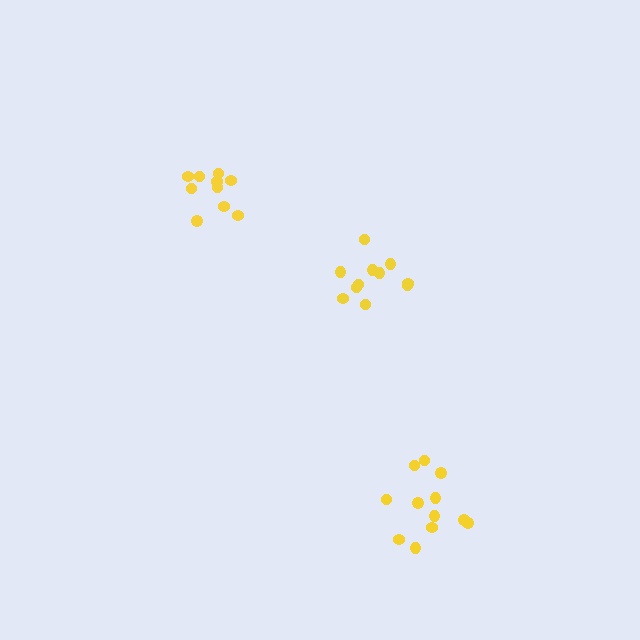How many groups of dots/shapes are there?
There are 3 groups.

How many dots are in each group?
Group 1: 11 dots, Group 2: 12 dots, Group 3: 10 dots (33 total).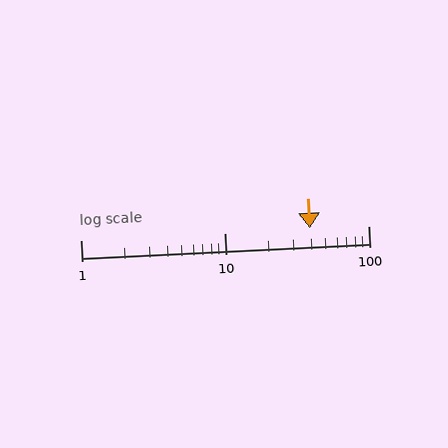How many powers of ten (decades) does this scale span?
The scale spans 2 decades, from 1 to 100.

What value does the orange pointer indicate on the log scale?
The pointer indicates approximately 39.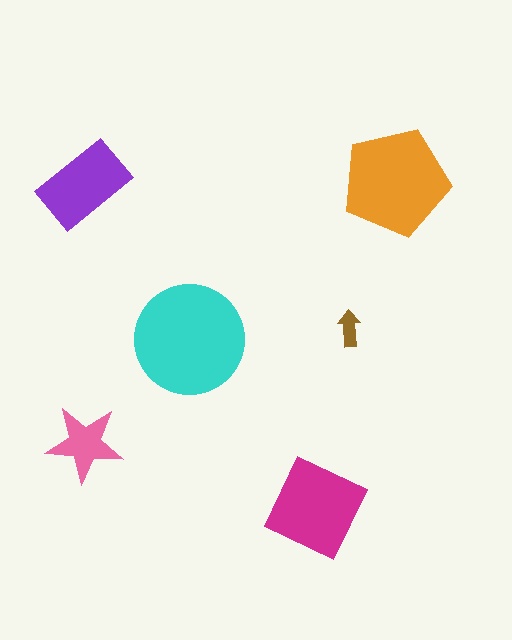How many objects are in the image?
There are 6 objects in the image.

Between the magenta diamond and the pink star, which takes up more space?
The magenta diamond.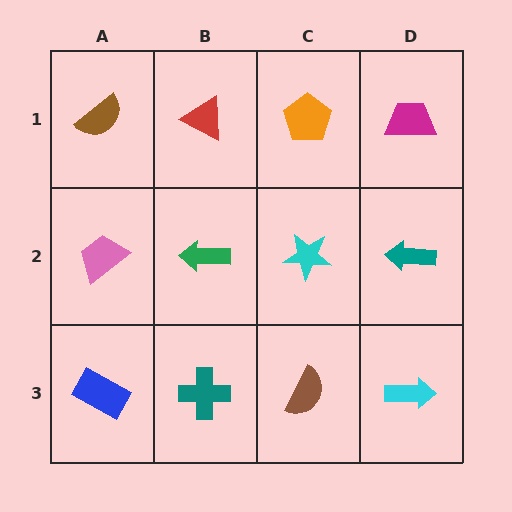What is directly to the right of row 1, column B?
An orange pentagon.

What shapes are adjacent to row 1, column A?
A pink trapezoid (row 2, column A), a red triangle (row 1, column B).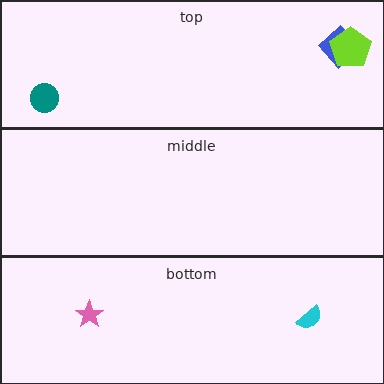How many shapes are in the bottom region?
2.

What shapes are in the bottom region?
The pink star, the cyan semicircle.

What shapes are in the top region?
The blue diamond, the teal circle, the lime pentagon.